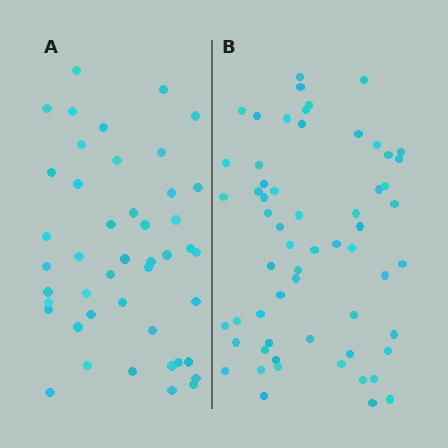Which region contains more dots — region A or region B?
Region B (the right region) has more dots.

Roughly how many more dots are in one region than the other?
Region B has approximately 15 more dots than region A.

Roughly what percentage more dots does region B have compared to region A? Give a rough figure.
About 35% more.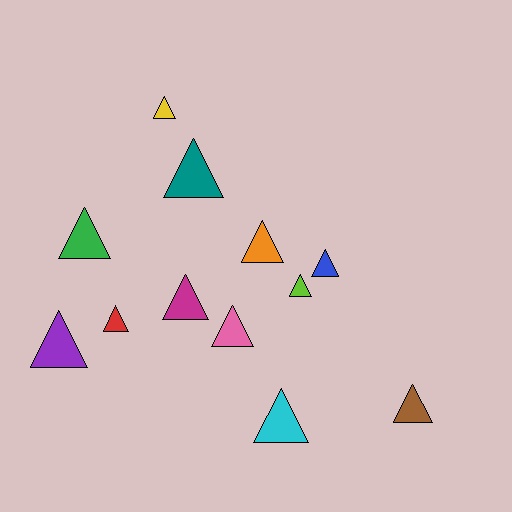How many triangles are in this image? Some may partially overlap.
There are 12 triangles.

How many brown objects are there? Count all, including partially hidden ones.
There is 1 brown object.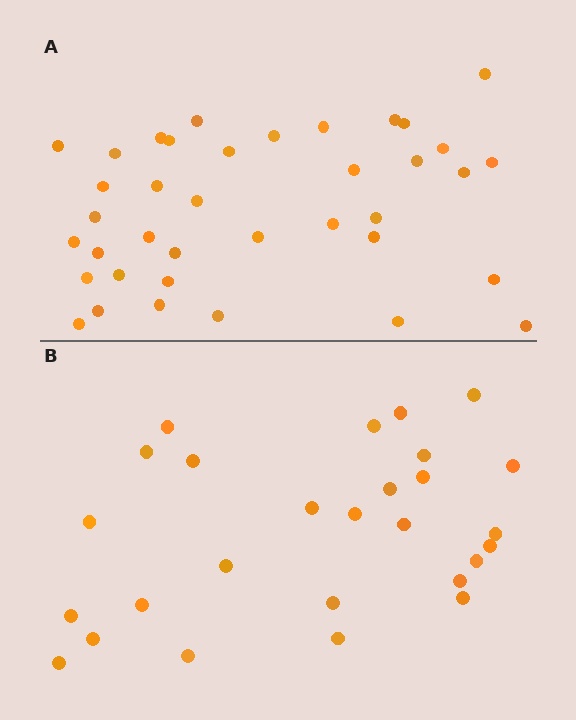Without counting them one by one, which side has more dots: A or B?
Region A (the top region) has more dots.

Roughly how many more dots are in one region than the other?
Region A has roughly 12 or so more dots than region B.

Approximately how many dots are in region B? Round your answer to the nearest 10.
About 30 dots. (The exact count is 27, which rounds to 30.)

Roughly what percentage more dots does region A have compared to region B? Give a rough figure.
About 40% more.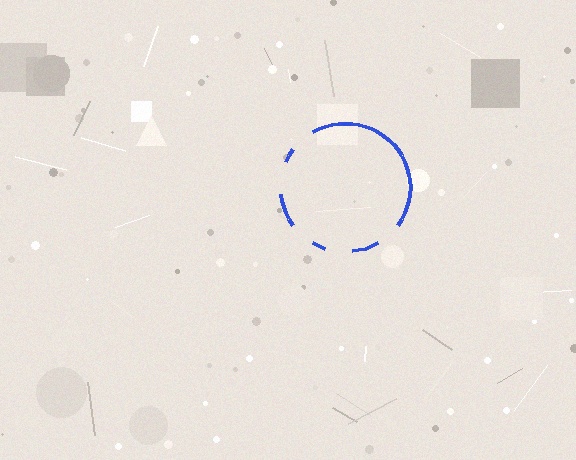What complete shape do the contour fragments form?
The contour fragments form a circle.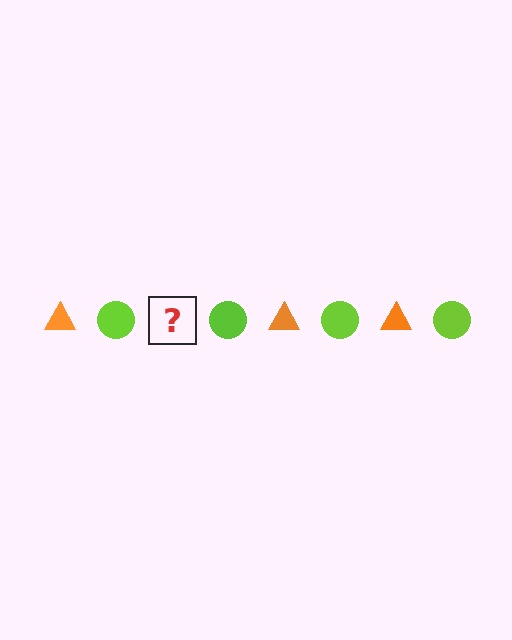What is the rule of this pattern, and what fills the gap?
The rule is that the pattern alternates between orange triangle and lime circle. The gap should be filled with an orange triangle.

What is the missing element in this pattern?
The missing element is an orange triangle.